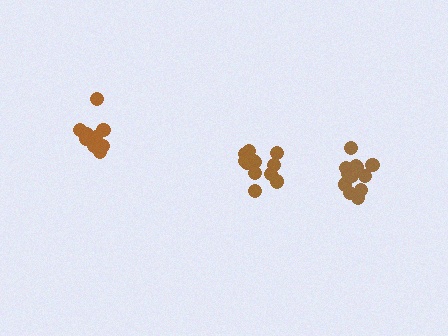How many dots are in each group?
Group 1: 12 dots, Group 2: 12 dots, Group 3: 9 dots (33 total).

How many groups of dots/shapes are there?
There are 3 groups.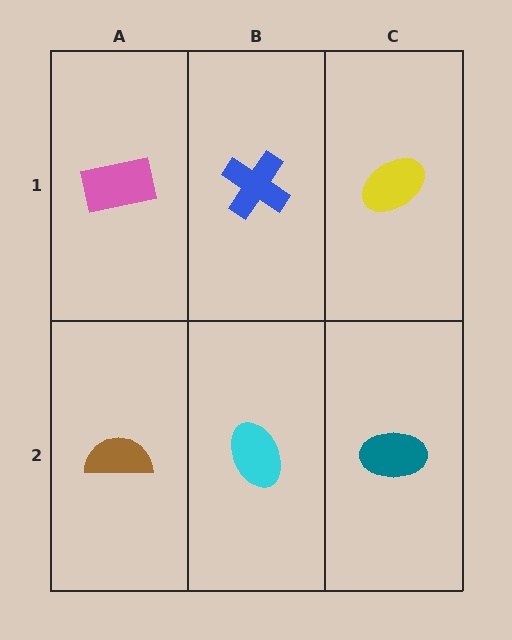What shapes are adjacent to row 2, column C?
A yellow ellipse (row 1, column C), a cyan ellipse (row 2, column B).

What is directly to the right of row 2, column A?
A cyan ellipse.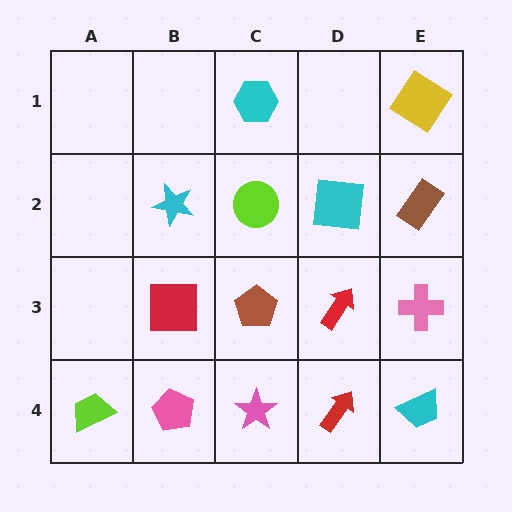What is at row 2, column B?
A cyan star.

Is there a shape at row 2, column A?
No, that cell is empty.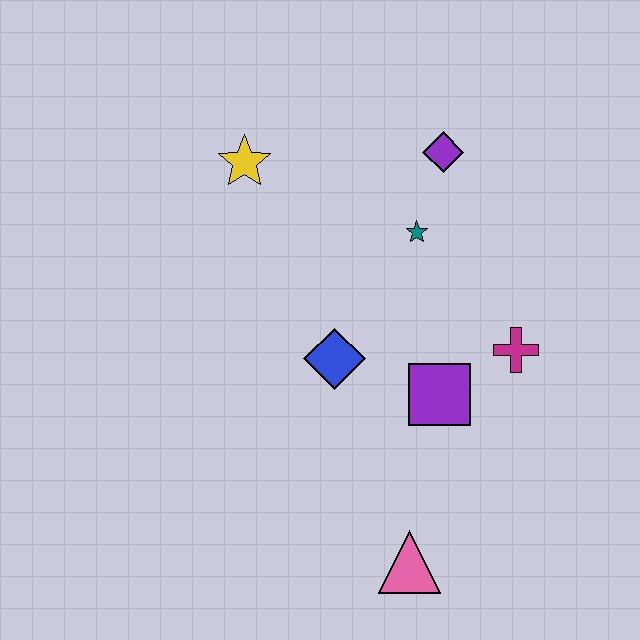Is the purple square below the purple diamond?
Yes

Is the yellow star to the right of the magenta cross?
No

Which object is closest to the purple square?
The magenta cross is closest to the purple square.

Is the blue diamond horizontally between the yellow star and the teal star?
Yes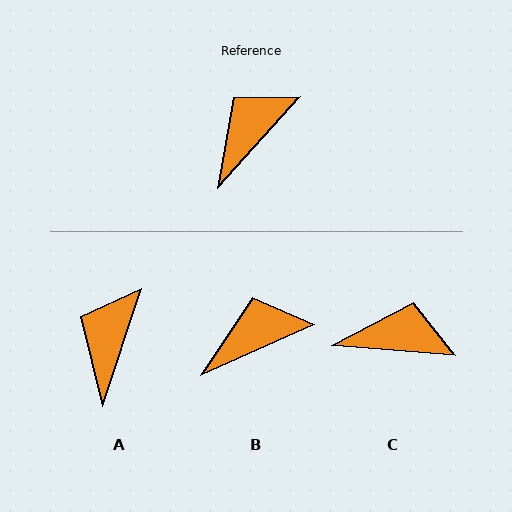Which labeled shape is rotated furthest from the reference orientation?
C, about 52 degrees away.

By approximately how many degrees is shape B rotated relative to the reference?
Approximately 24 degrees clockwise.